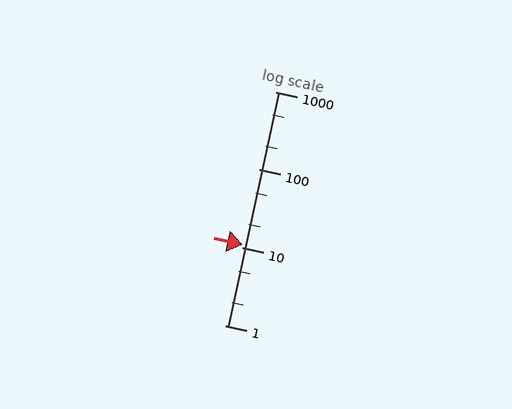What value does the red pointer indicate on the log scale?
The pointer indicates approximately 11.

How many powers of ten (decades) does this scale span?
The scale spans 3 decades, from 1 to 1000.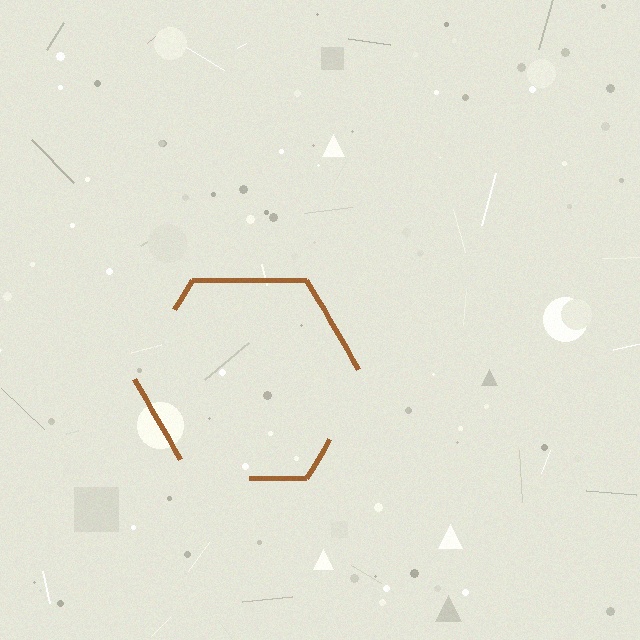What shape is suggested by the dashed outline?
The dashed outline suggests a hexagon.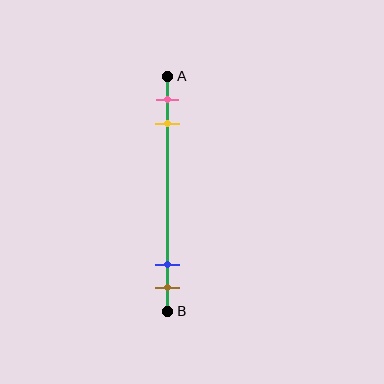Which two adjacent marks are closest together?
The blue and brown marks are the closest adjacent pair.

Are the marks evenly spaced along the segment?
No, the marks are not evenly spaced.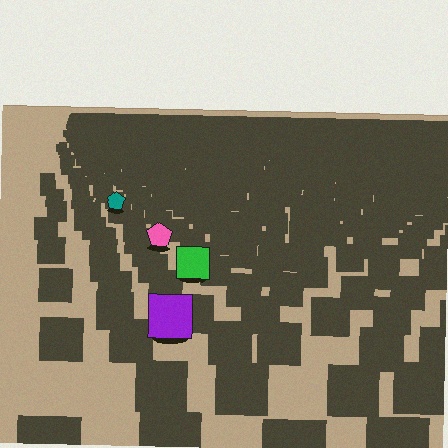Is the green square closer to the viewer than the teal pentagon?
Yes. The green square is closer — you can tell from the texture gradient: the ground texture is coarser near it.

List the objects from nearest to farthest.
From nearest to farthest: the purple square, the green square, the pink pentagon, the teal pentagon.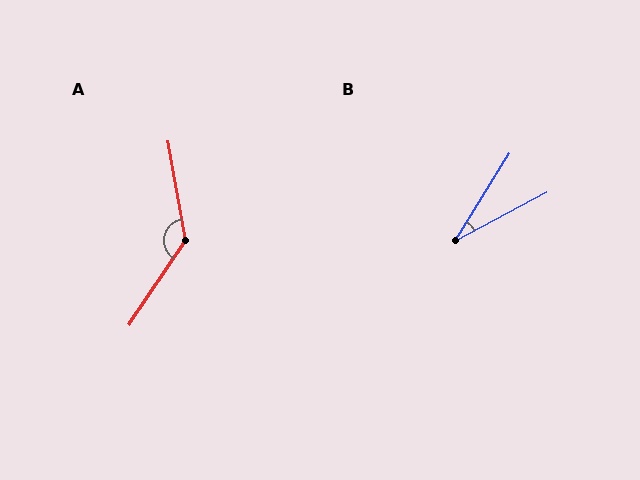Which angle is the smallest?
B, at approximately 30 degrees.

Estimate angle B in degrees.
Approximately 30 degrees.